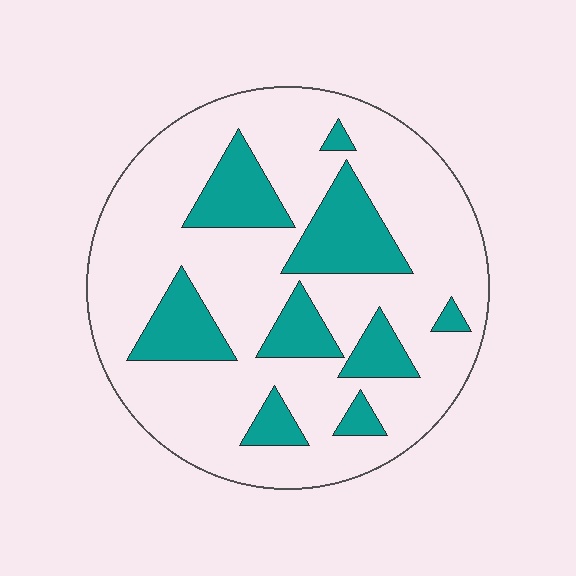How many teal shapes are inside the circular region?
9.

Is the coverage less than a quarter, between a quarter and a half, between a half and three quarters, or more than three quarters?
Less than a quarter.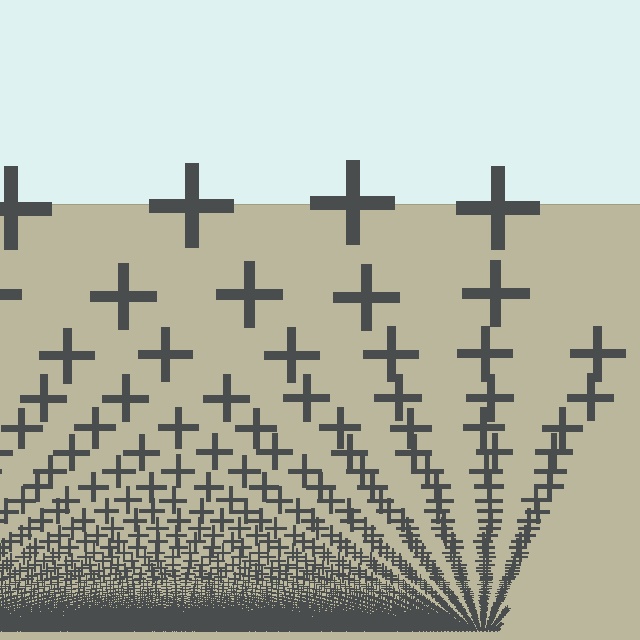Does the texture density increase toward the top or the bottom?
Density increases toward the bottom.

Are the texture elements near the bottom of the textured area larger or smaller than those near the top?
Smaller. The gradient is inverted — elements near the bottom are smaller and denser.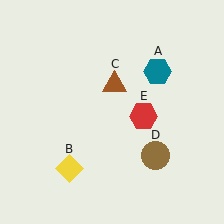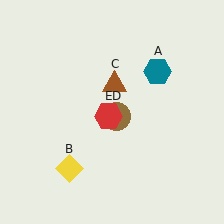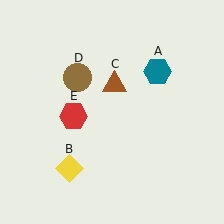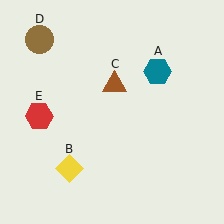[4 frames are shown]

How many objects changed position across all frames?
2 objects changed position: brown circle (object D), red hexagon (object E).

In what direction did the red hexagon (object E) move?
The red hexagon (object E) moved left.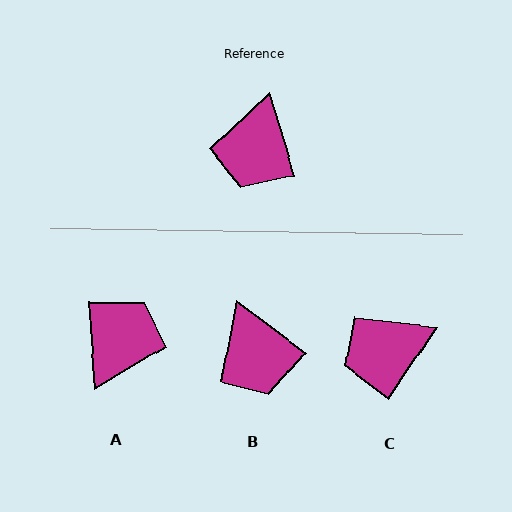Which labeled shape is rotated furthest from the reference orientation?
A, about 167 degrees away.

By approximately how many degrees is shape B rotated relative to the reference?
Approximately 36 degrees counter-clockwise.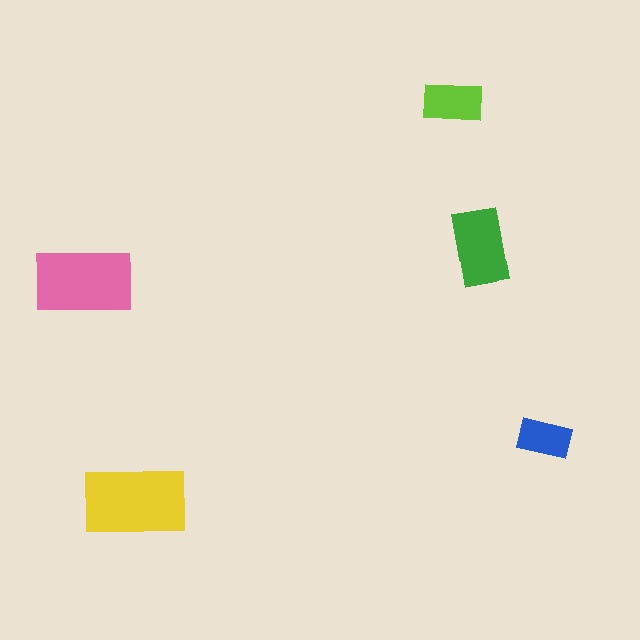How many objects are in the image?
There are 5 objects in the image.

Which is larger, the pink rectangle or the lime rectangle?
The pink one.